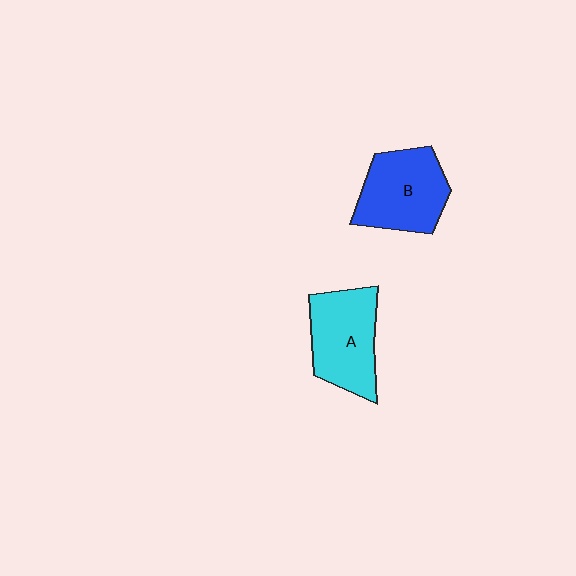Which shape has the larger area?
Shape A (cyan).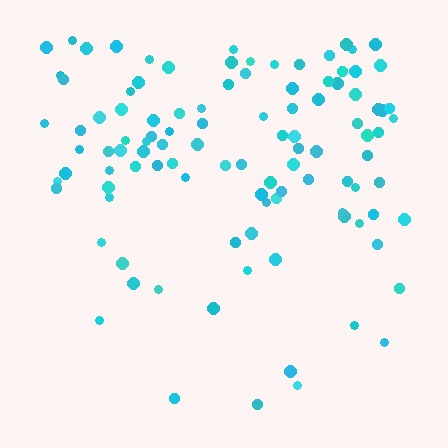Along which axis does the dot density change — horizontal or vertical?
Vertical.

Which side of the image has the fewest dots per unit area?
The bottom.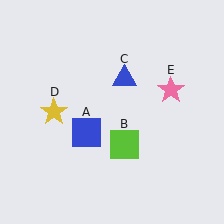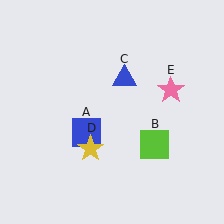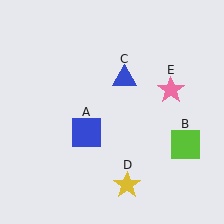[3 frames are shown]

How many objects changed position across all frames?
2 objects changed position: lime square (object B), yellow star (object D).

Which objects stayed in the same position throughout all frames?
Blue square (object A) and blue triangle (object C) and pink star (object E) remained stationary.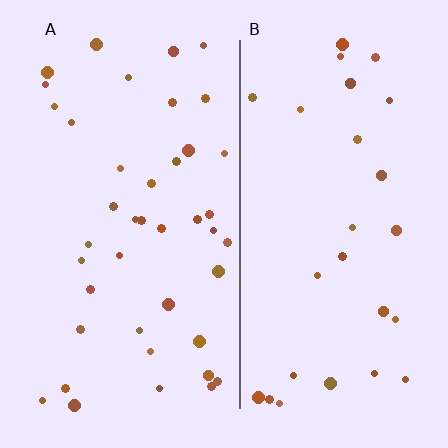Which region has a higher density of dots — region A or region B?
A (the left).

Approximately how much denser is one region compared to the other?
Approximately 1.5× — region A over region B.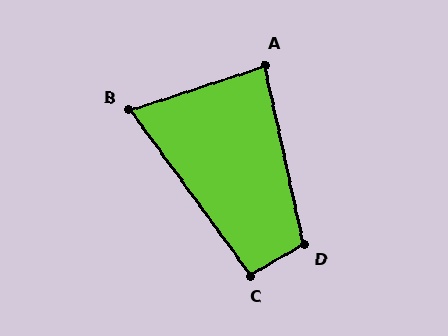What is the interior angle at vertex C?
Approximately 96 degrees (obtuse).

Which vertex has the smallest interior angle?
B, at approximately 72 degrees.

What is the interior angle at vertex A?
Approximately 84 degrees (acute).